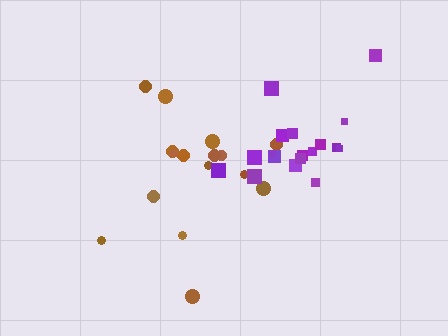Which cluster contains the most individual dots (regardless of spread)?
Purple (18).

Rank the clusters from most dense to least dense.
purple, brown.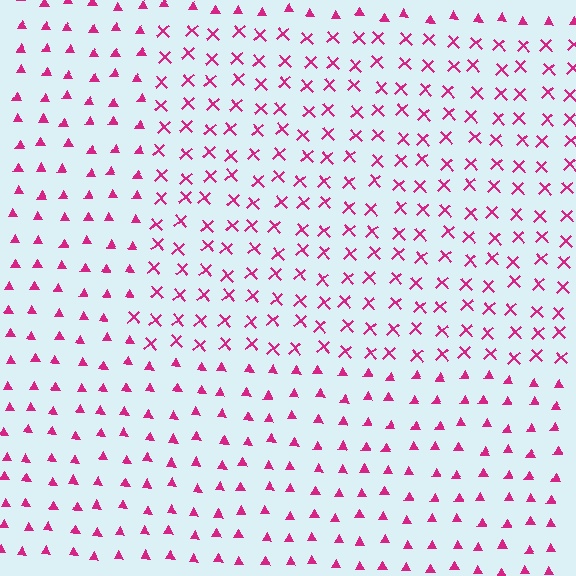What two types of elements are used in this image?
The image uses X marks inside the rectangle region and triangles outside it.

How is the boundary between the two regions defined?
The boundary is defined by a change in element shape: X marks inside vs. triangles outside. All elements share the same color and spacing.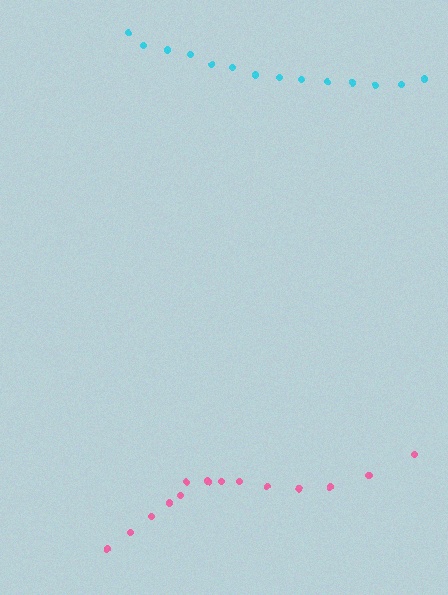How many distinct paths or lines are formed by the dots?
There are 2 distinct paths.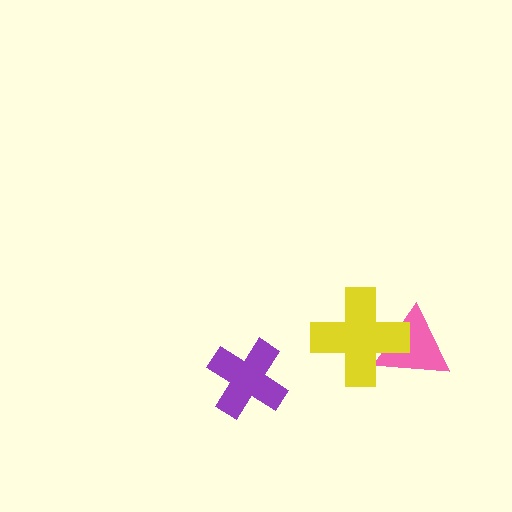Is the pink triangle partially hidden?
Yes, it is partially covered by another shape.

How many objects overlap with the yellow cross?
1 object overlaps with the yellow cross.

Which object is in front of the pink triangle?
The yellow cross is in front of the pink triangle.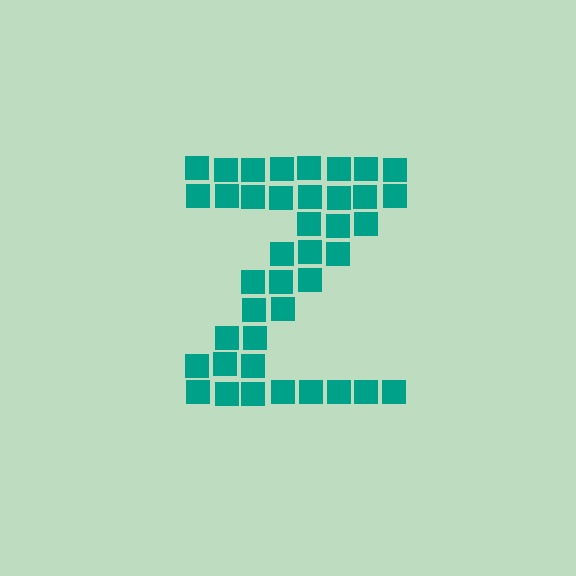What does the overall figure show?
The overall figure shows the letter Z.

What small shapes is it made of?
It is made of small squares.